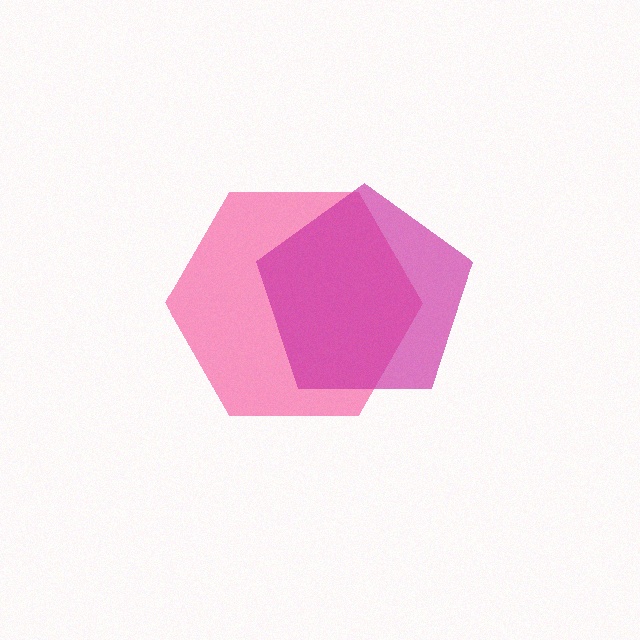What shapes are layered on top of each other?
The layered shapes are: a pink hexagon, a magenta pentagon.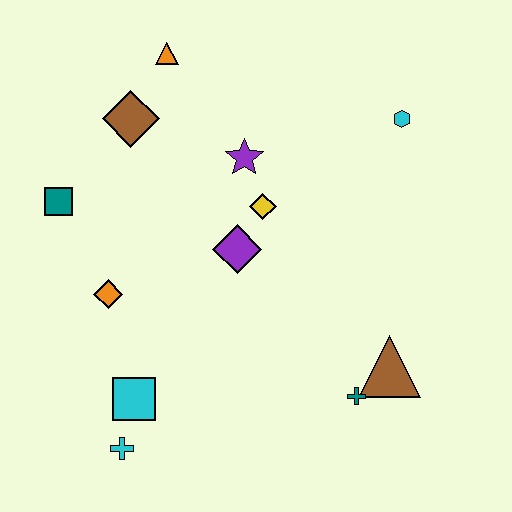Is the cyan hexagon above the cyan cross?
Yes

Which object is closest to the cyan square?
The cyan cross is closest to the cyan square.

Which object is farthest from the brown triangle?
The orange triangle is farthest from the brown triangle.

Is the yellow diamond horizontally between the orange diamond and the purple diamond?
No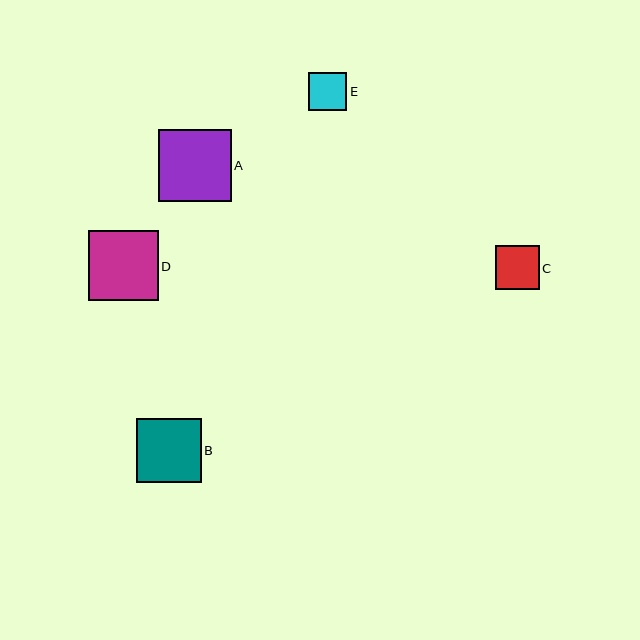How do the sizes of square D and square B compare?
Square D and square B are approximately the same size.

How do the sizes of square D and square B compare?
Square D and square B are approximately the same size.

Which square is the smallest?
Square E is the smallest with a size of approximately 38 pixels.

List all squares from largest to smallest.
From largest to smallest: A, D, B, C, E.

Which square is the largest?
Square A is the largest with a size of approximately 73 pixels.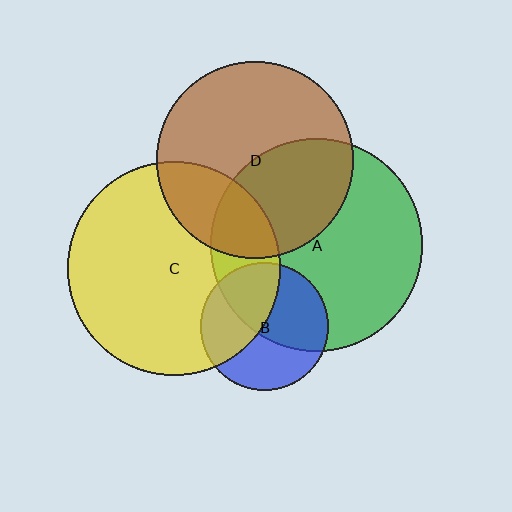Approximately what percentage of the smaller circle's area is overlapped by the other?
Approximately 40%.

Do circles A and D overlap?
Yes.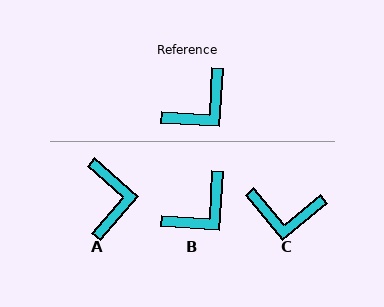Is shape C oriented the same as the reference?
No, it is off by about 47 degrees.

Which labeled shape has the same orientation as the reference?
B.